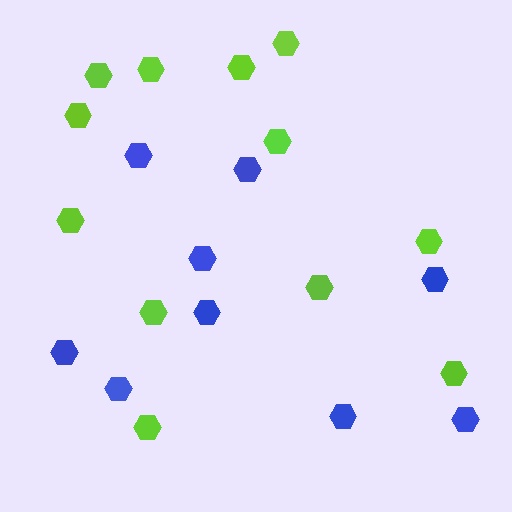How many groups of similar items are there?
There are 2 groups: one group of lime hexagons (12) and one group of blue hexagons (9).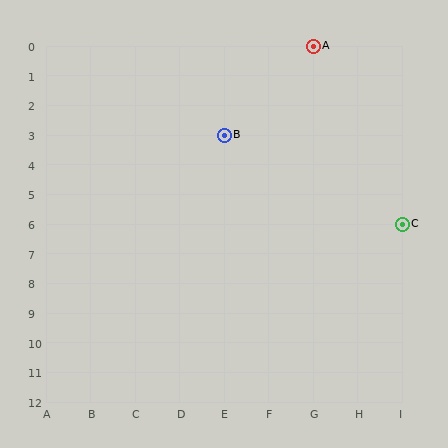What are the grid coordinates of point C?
Point C is at grid coordinates (I, 6).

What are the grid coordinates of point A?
Point A is at grid coordinates (G, 0).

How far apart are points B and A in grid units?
Points B and A are 2 columns and 3 rows apart (about 3.6 grid units diagonally).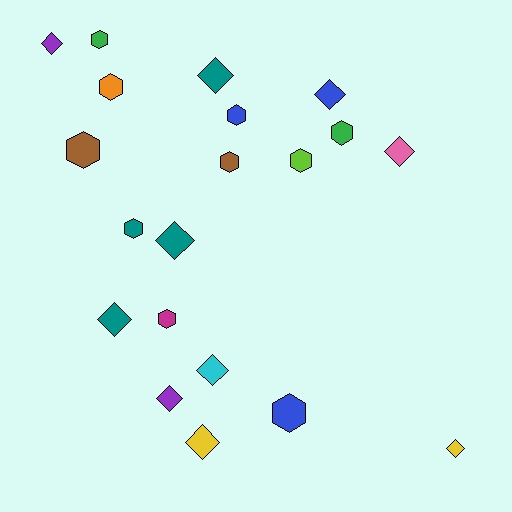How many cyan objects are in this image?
There is 1 cyan object.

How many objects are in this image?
There are 20 objects.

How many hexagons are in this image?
There are 10 hexagons.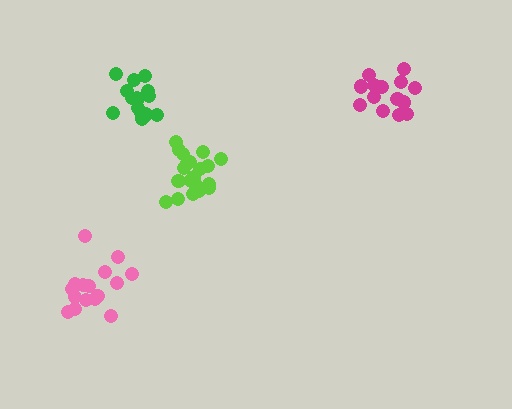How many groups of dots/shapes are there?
There are 4 groups.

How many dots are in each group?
Group 1: 16 dots, Group 2: 15 dots, Group 3: 20 dots, Group 4: 16 dots (67 total).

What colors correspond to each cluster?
The clusters are colored: pink, magenta, lime, green.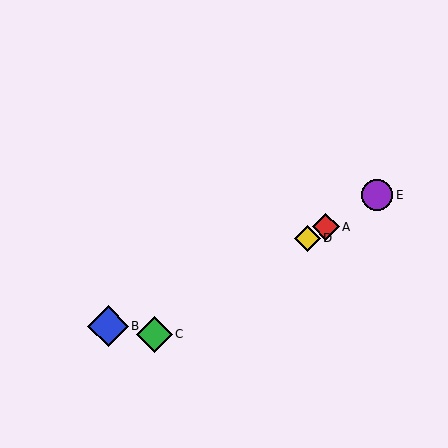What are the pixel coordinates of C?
Object C is at (154, 334).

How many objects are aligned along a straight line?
4 objects (A, C, D, E) are aligned along a straight line.